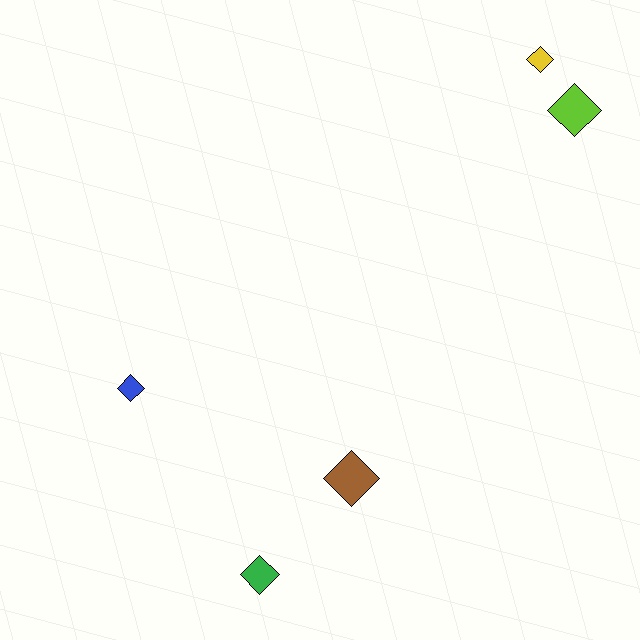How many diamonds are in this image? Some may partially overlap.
There are 5 diamonds.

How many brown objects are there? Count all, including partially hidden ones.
There is 1 brown object.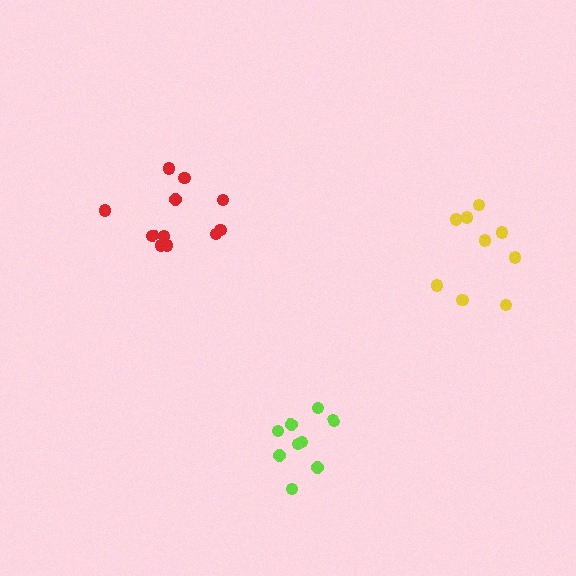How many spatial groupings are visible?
There are 3 spatial groupings.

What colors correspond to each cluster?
The clusters are colored: red, lime, yellow.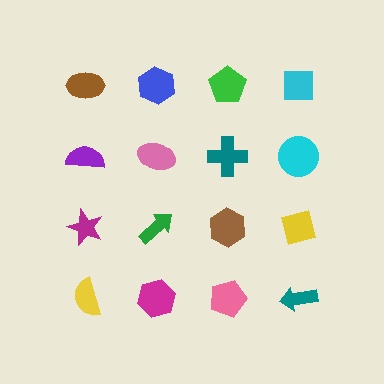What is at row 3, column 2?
A green arrow.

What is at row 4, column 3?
A pink pentagon.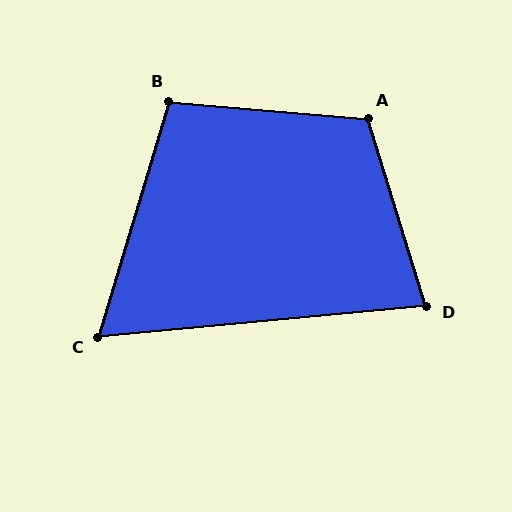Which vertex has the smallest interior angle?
C, at approximately 68 degrees.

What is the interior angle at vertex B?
Approximately 102 degrees (obtuse).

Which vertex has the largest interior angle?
A, at approximately 112 degrees.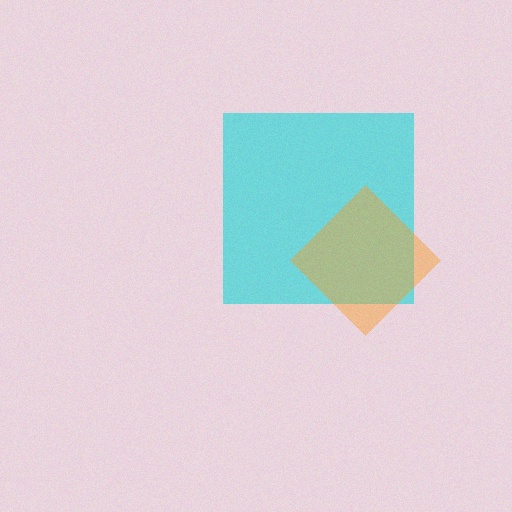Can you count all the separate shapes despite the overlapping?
Yes, there are 2 separate shapes.